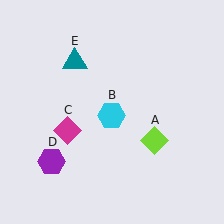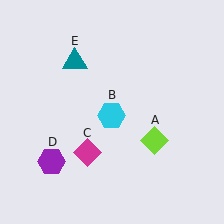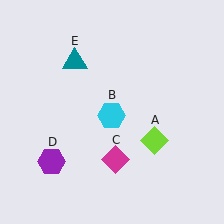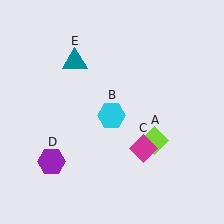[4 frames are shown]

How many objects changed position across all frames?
1 object changed position: magenta diamond (object C).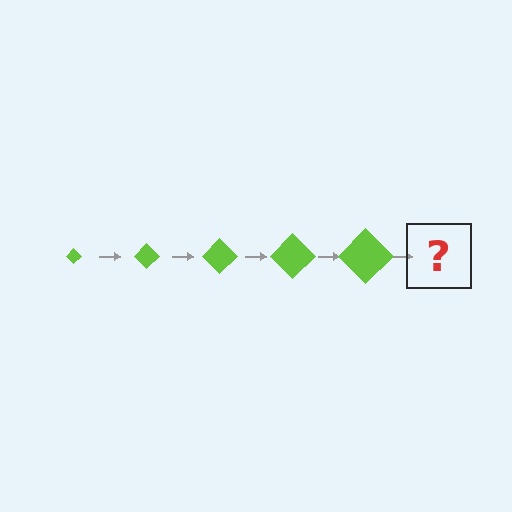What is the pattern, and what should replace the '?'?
The pattern is that the diamond gets progressively larger each step. The '?' should be a lime diamond, larger than the previous one.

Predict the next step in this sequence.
The next step is a lime diamond, larger than the previous one.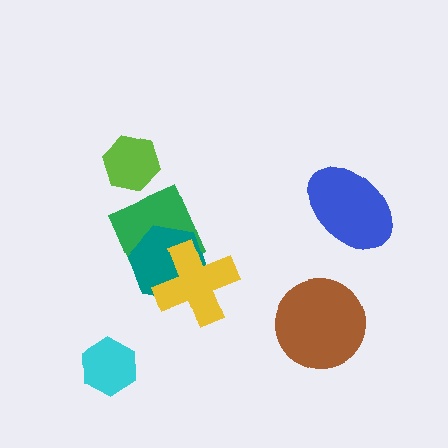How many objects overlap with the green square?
2 objects overlap with the green square.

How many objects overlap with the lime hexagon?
0 objects overlap with the lime hexagon.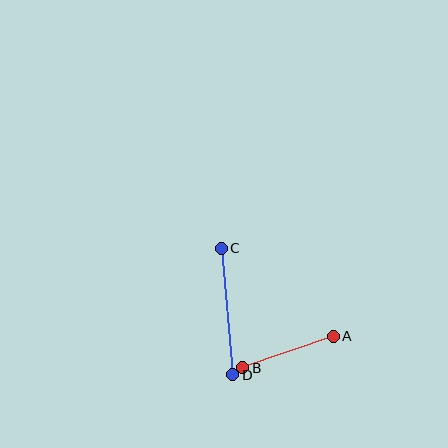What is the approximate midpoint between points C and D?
The midpoint is at approximately (227, 311) pixels.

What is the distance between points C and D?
The distance is approximately 127 pixels.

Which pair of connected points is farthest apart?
Points C and D are farthest apart.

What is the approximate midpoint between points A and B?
The midpoint is at approximately (288, 352) pixels.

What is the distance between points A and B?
The distance is approximately 96 pixels.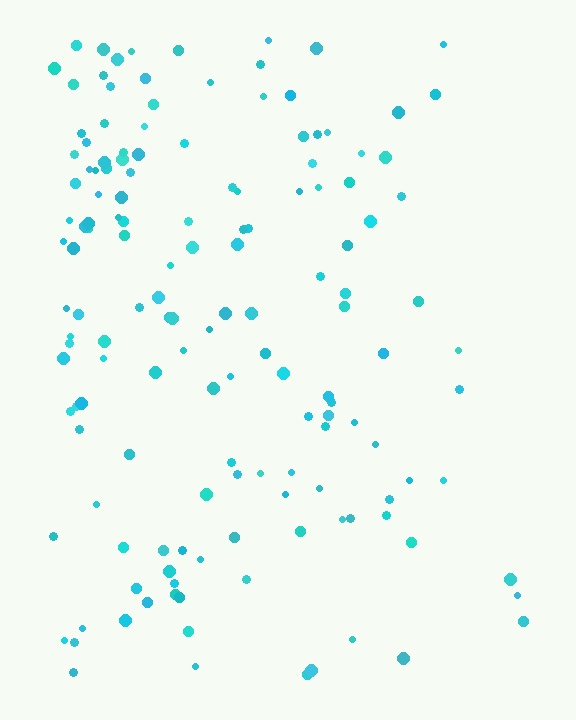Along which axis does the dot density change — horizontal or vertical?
Horizontal.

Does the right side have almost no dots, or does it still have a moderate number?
Still a moderate number, just noticeably fewer than the left.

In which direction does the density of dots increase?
From right to left, with the left side densest.